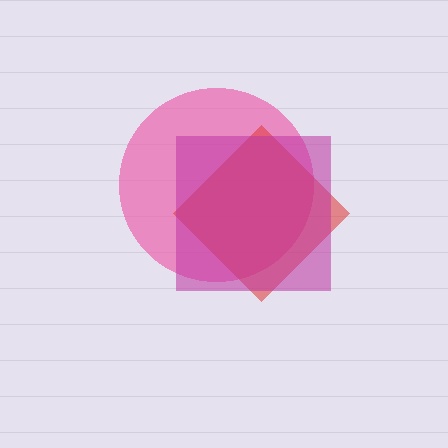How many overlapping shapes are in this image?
There are 3 overlapping shapes in the image.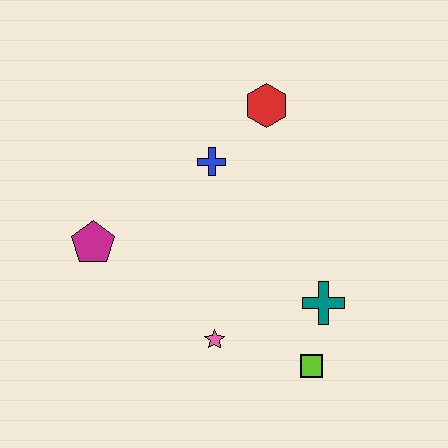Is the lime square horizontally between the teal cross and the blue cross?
Yes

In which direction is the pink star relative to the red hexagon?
The pink star is below the red hexagon.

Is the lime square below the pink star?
Yes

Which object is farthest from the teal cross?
The magenta pentagon is farthest from the teal cross.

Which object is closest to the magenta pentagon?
The blue cross is closest to the magenta pentagon.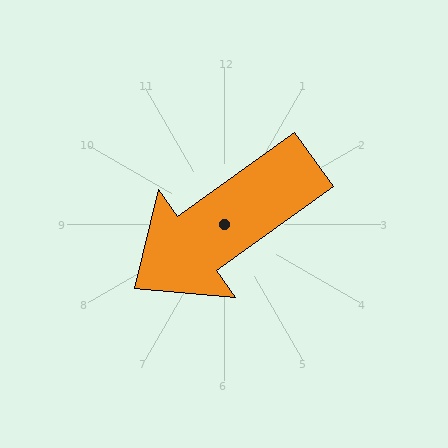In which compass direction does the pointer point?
Southwest.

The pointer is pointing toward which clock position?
Roughly 8 o'clock.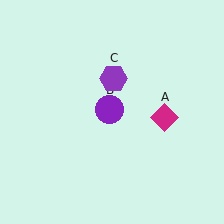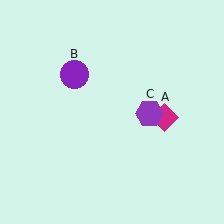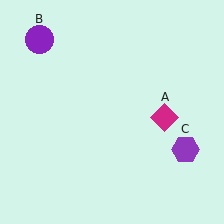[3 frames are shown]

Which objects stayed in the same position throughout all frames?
Magenta diamond (object A) remained stationary.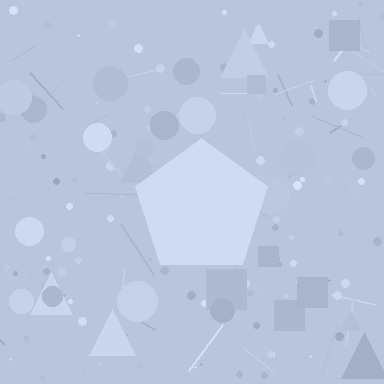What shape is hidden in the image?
A pentagon is hidden in the image.